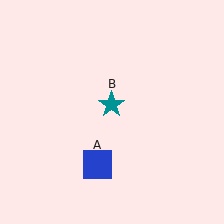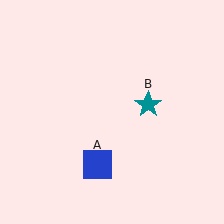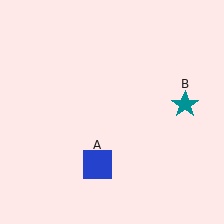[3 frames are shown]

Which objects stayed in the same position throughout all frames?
Blue square (object A) remained stationary.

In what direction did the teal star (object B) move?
The teal star (object B) moved right.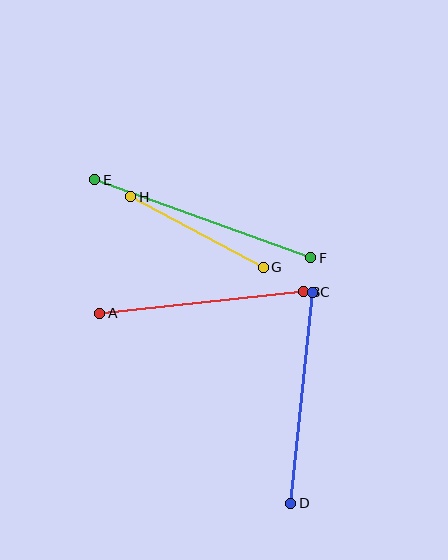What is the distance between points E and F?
The distance is approximately 230 pixels.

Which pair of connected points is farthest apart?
Points E and F are farthest apart.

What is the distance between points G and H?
The distance is approximately 150 pixels.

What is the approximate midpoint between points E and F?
The midpoint is at approximately (203, 219) pixels.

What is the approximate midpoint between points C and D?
The midpoint is at approximately (302, 398) pixels.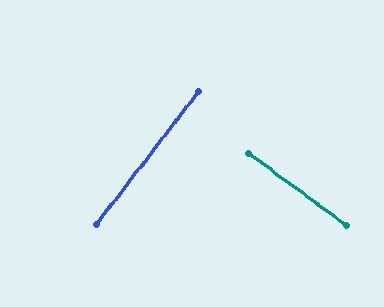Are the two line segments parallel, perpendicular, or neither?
Perpendicular — they meet at approximately 89°.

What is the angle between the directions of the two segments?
Approximately 89 degrees.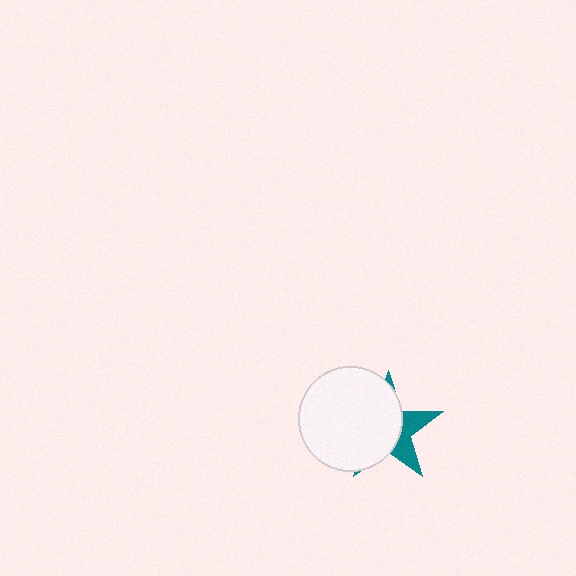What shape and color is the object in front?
The object in front is a white circle.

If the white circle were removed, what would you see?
You would see the complete teal star.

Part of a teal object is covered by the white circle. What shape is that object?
It is a star.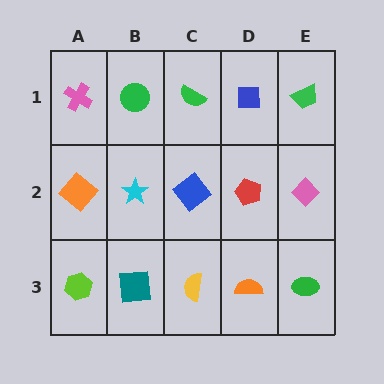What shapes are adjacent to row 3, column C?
A blue diamond (row 2, column C), a teal square (row 3, column B), an orange semicircle (row 3, column D).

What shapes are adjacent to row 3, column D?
A red pentagon (row 2, column D), a yellow semicircle (row 3, column C), a green ellipse (row 3, column E).